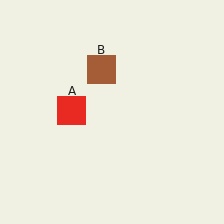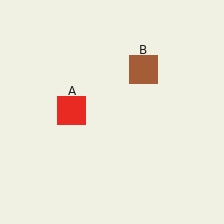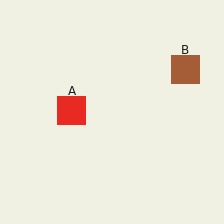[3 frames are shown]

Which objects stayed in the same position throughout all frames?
Red square (object A) remained stationary.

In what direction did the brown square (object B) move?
The brown square (object B) moved right.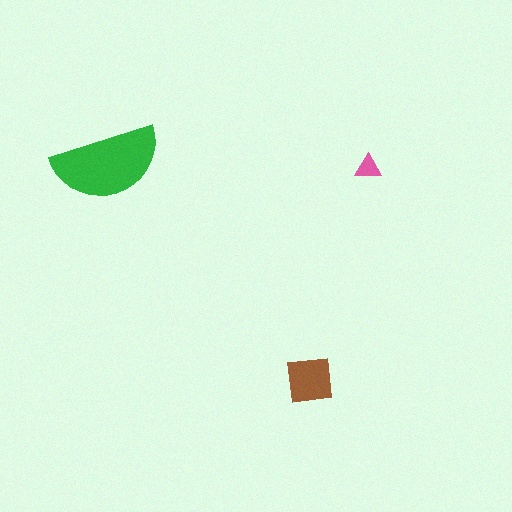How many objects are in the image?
There are 3 objects in the image.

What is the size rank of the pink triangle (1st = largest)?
3rd.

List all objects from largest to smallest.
The green semicircle, the brown square, the pink triangle.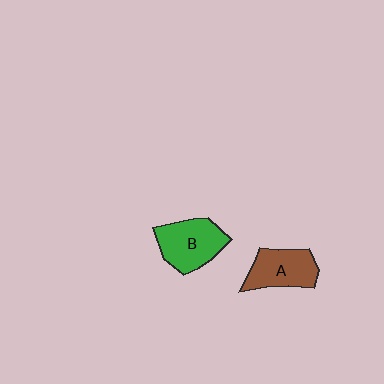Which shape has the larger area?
Shape B (green).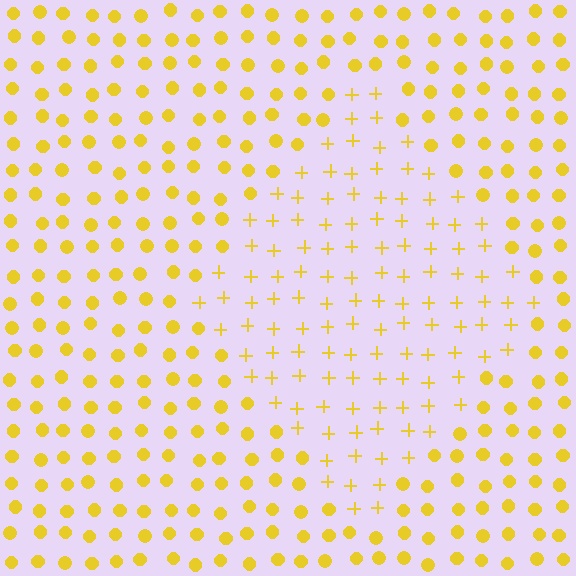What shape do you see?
I see a diamond.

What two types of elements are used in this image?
The image uses plus signs inside the diamond region and circles outside it.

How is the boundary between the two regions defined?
The boundary is defined by a change in element shape: plus signs inside vs. circles outside. All elements share the same color and spacing.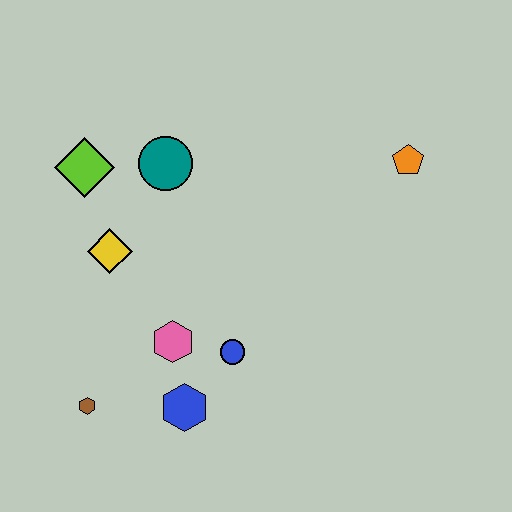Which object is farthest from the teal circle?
The brown hexagon is farthest from the teal circle.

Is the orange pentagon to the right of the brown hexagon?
Yes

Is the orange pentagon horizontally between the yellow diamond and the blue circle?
No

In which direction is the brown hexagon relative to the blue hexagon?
The brown hexagon is to the left of the blue hexagon.